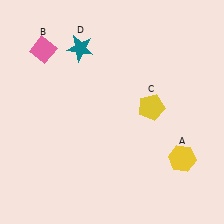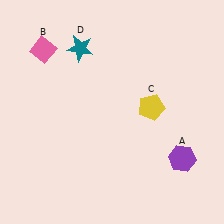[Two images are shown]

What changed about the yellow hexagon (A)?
In Image 1, A is yellow. In Image 2, it changed to purple.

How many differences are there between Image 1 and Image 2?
There is 1 difference between the two images.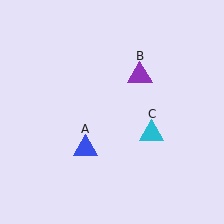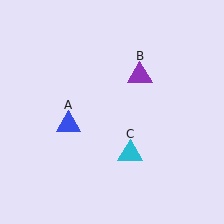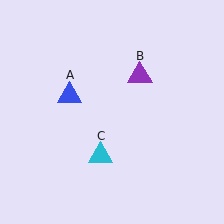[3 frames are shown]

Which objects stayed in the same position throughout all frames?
Purple triangle (object B) remained stationary.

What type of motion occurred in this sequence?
The blue triangle (object A), cyan triangle (object C) rotated clockwise around the center of the scene.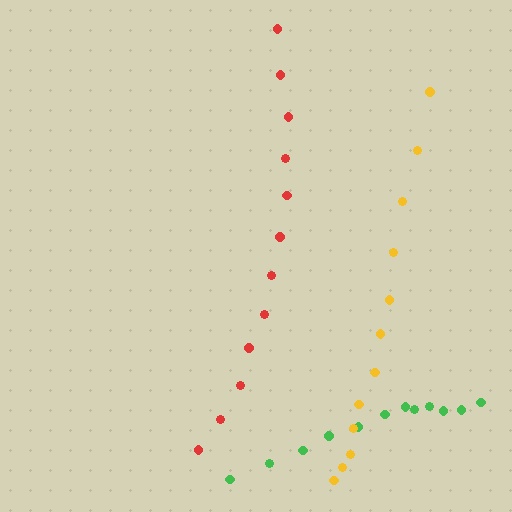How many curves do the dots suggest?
There are 3 distinct paths.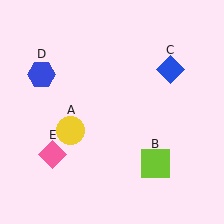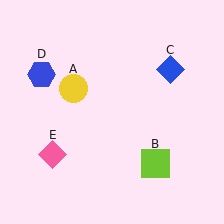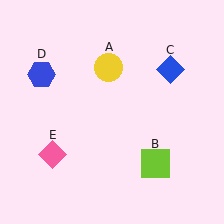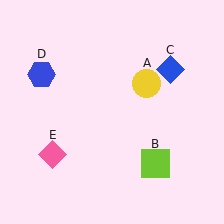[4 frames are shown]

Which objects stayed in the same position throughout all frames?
Lime square (object B) and blue diamond (object C) and blue hexagon (object D) and pink diamond (object E) remained stationary.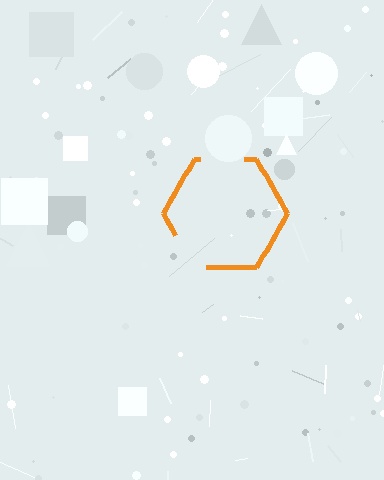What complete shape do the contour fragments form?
The contour fragments form a hexagon.